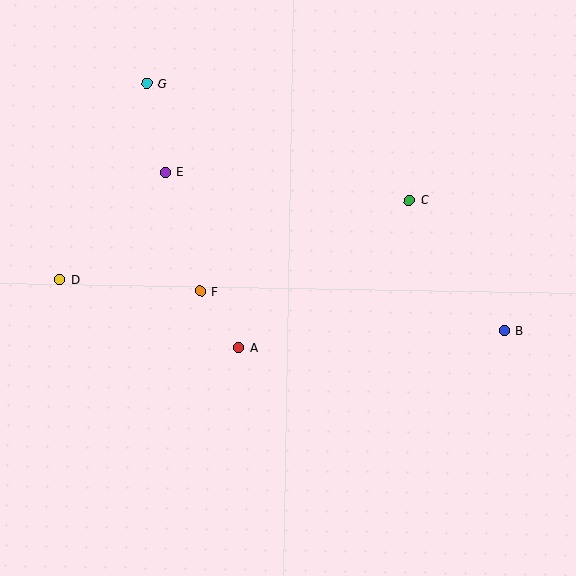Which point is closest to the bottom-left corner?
Point D is closest to the bottom-left corner.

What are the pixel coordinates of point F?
Point F is at (200, 291).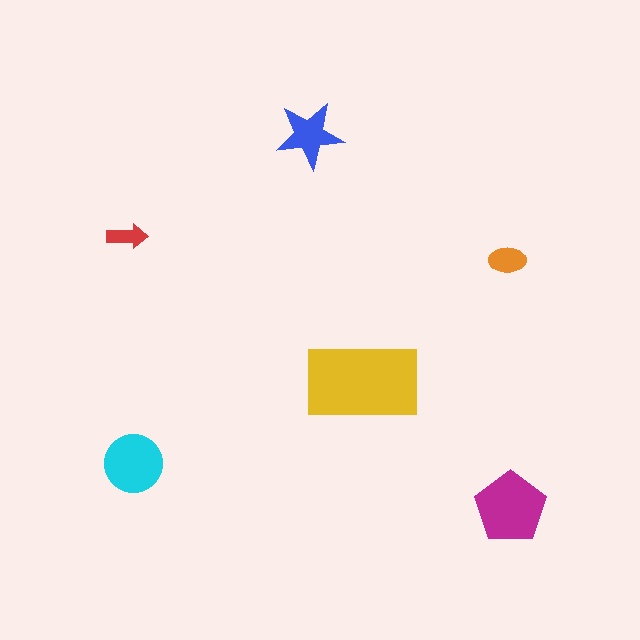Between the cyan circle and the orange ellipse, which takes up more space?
The cyan circle.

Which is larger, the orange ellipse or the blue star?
The blue star.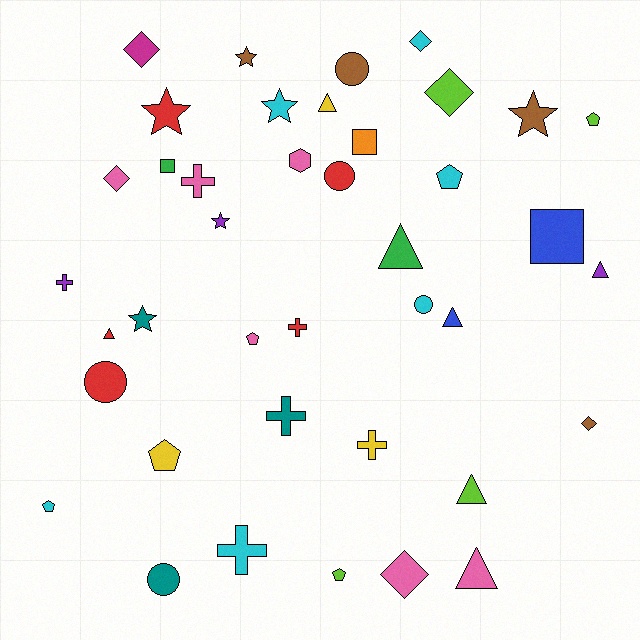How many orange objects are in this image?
There is 1 orange object.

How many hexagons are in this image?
There is 1 hexagon.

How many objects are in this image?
There are 40 objects.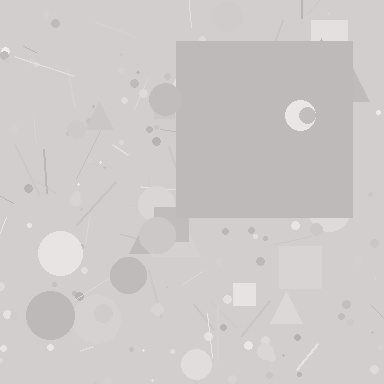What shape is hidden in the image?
A square is hidden in the image.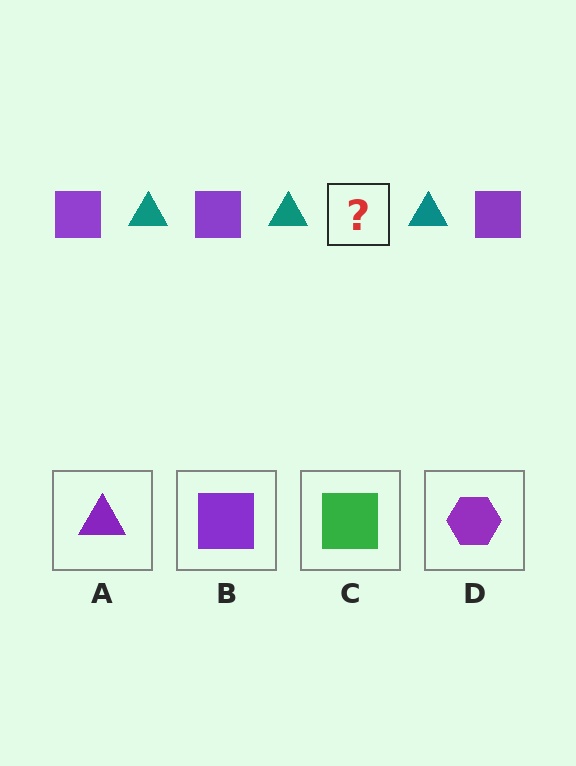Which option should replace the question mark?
Option B.